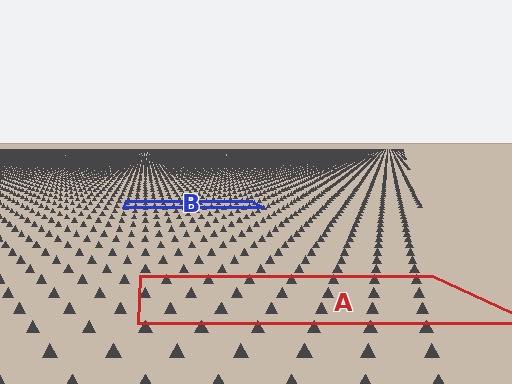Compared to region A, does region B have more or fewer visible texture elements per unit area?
Region B has more texture elements per unit area — they are packed more densely because it is farther away.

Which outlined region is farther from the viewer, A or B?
Region B is farther from the viewer — the texture elements inside it appear smaller and more densely packed.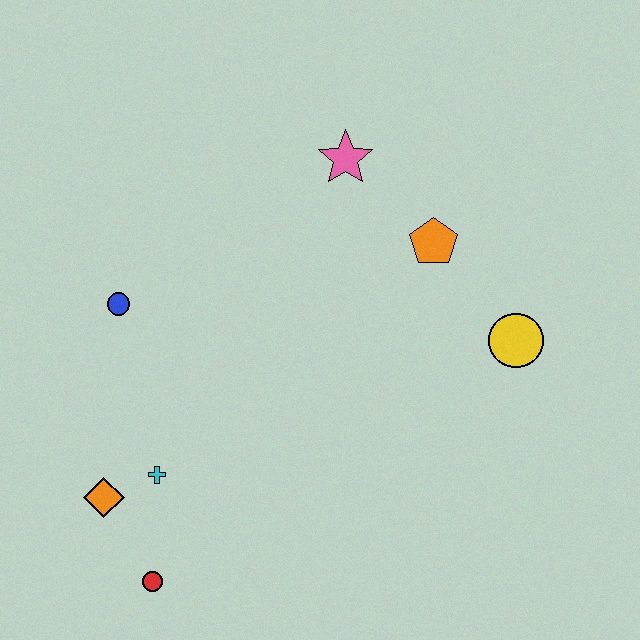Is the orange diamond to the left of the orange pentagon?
Yes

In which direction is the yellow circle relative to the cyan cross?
The yellow circle is to the right of the cyan cross.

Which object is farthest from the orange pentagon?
The red circle is farthest from the orange pentagon.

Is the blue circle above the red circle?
Yes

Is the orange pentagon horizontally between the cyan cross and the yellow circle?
Yes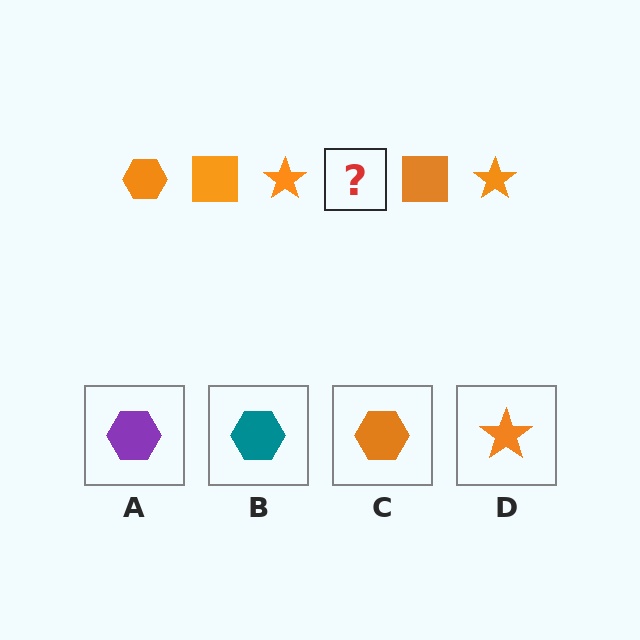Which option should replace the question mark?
Option C.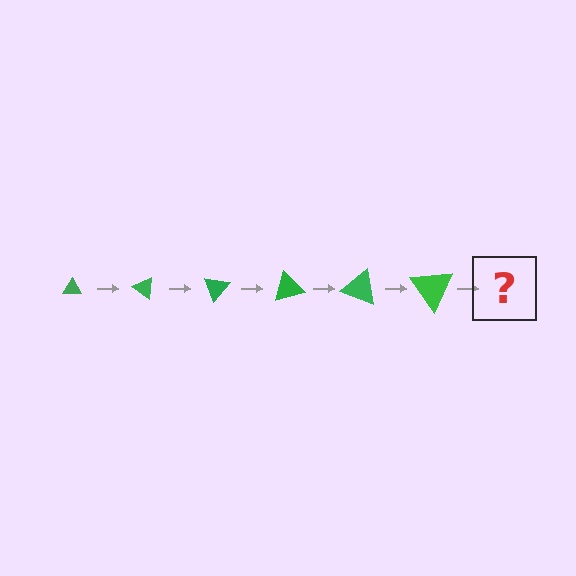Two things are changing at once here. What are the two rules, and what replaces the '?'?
The two rules are that the triangle grows larger each step and it rotates 35 degrees each step. The '?' should be a triangle, larger than the previous one and rotated 210 degrees from the start.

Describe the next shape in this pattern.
It should be a triangle, larger than the previous one and rotated 210 degrees from the start.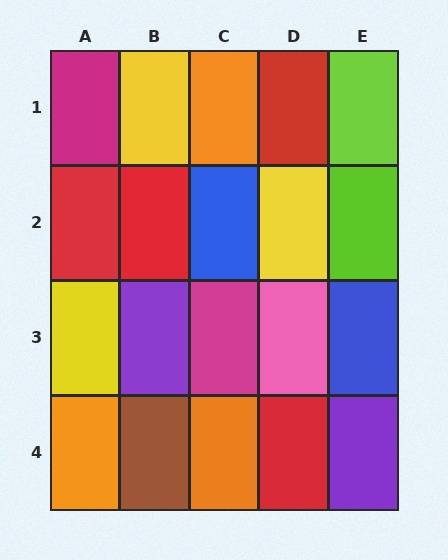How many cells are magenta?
2 cells are magenta.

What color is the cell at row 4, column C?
Orange.